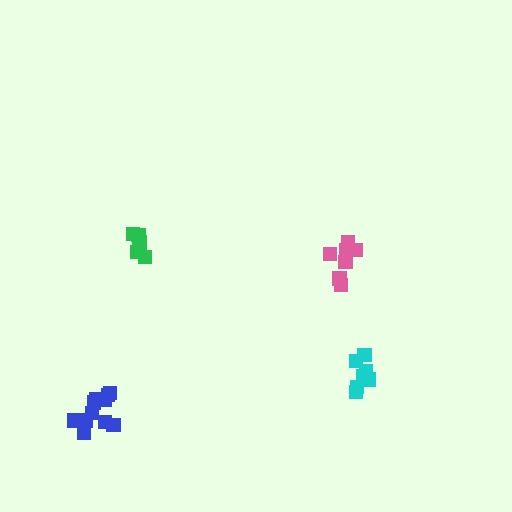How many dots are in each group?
Group 1: 11 dots, Group 2: 6 dots, Group 3: 7 dots, Group 4: 7 dots (31 total).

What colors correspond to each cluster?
The clusters are colored: blue, green, pink, cyan.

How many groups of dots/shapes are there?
There are 4 groups.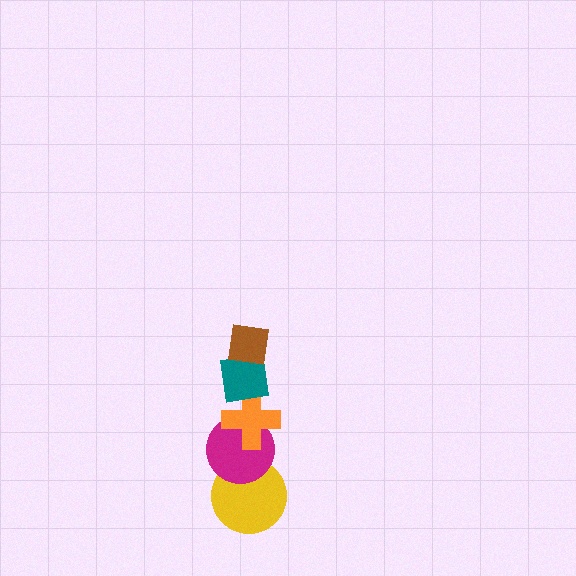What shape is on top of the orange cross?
The teal square is on top of the orange cross.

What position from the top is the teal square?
The teal square is 2nd from the top.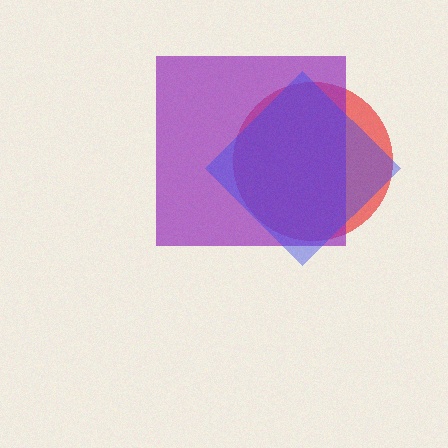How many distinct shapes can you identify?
There are 3 distinct shapes: a red circle, a purple square, a blue diamond.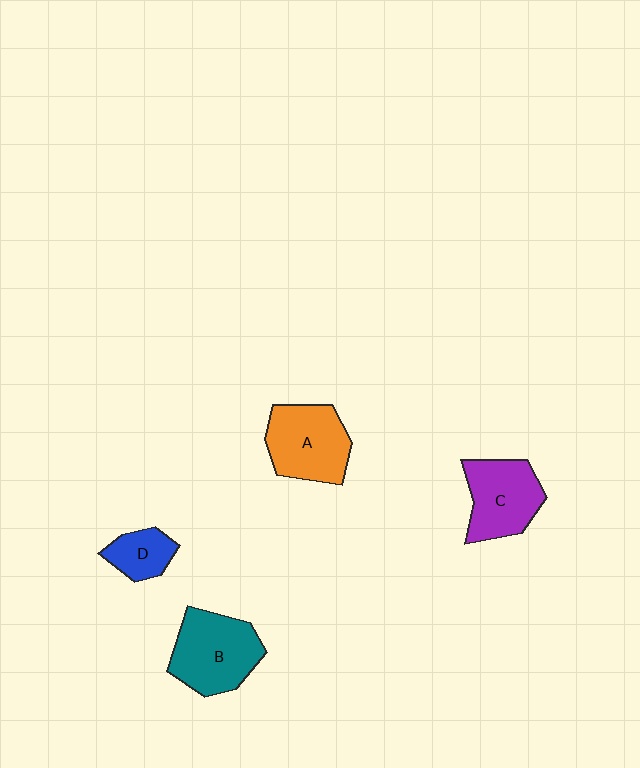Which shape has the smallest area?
Shape D (blue).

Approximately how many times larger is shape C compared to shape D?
Approximately 1.9 times.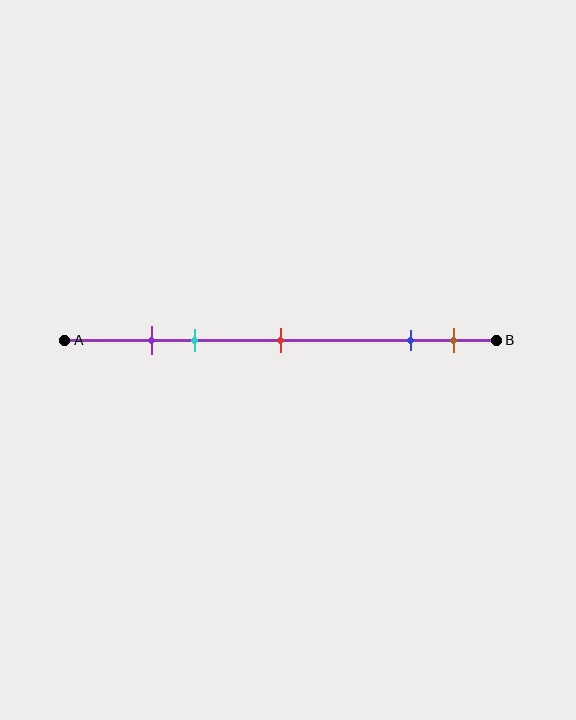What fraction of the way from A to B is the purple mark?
The purple mark is approximately 20% (0.2) of the way from A to B.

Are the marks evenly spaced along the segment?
No, the marks are not evenly spaced.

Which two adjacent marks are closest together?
The purple and cyan marks are the closest adjacent pair.